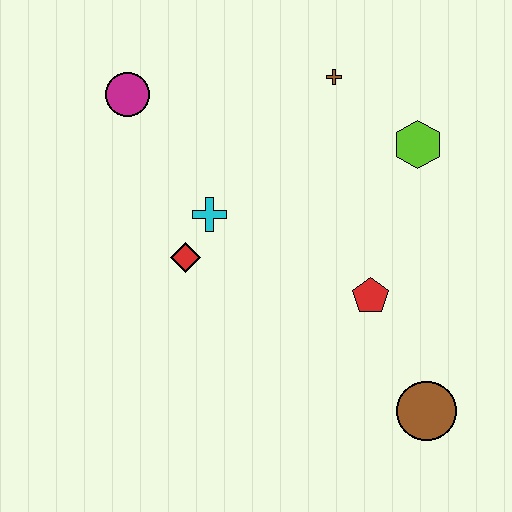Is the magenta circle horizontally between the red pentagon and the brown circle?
No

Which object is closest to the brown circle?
The red pentagon is closest to the brown circle.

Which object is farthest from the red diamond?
The brown circle is farthest from the red diamond.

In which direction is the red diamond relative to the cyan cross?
The red diamond is below the cyan cross.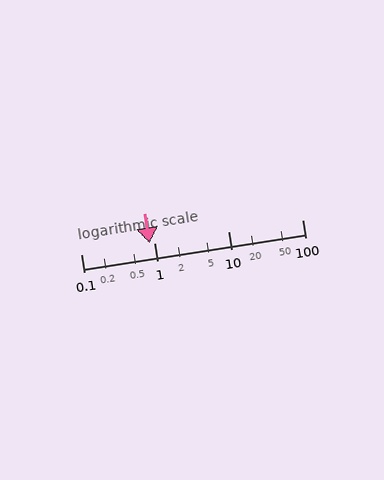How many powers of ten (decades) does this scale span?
The scale spans 3 decades, from 0.1 to 100.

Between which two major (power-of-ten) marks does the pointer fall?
The pointer is between 0.1 and 1.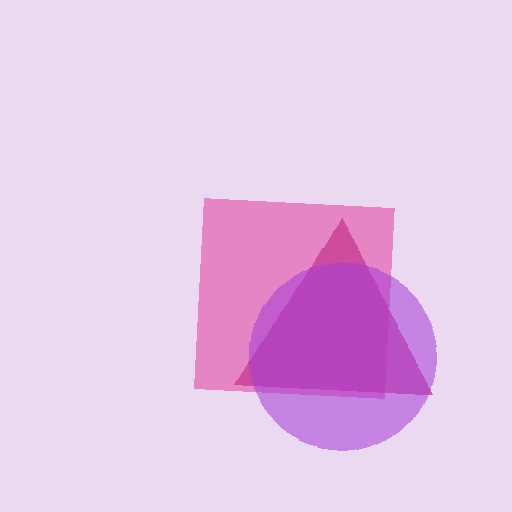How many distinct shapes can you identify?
There are 3 distinct shapes: a pink square, a magenta triangle, a purple circle.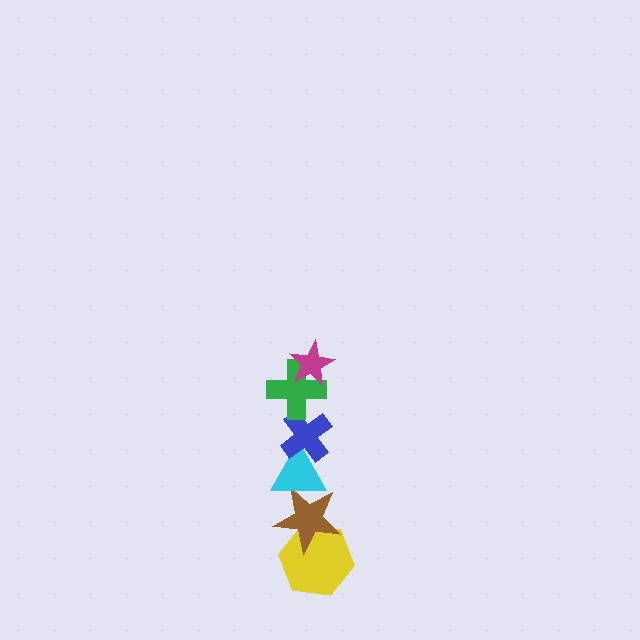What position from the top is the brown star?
The brown star is 5th from the top.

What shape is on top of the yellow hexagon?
The brown star is on top of the yellow hexagon.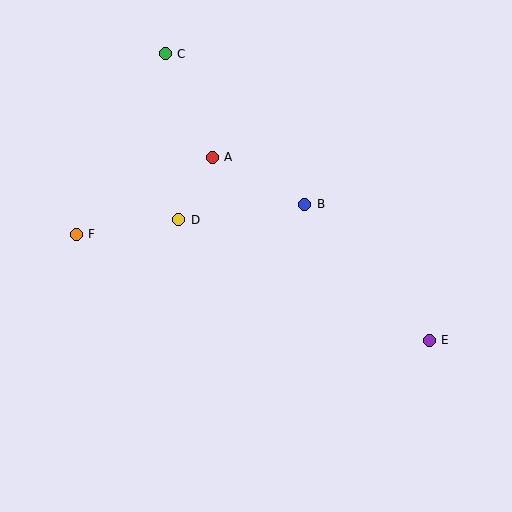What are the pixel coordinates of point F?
Point F is at (76, 234).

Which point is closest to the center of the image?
Point B at (305, 204) is closest to the center.